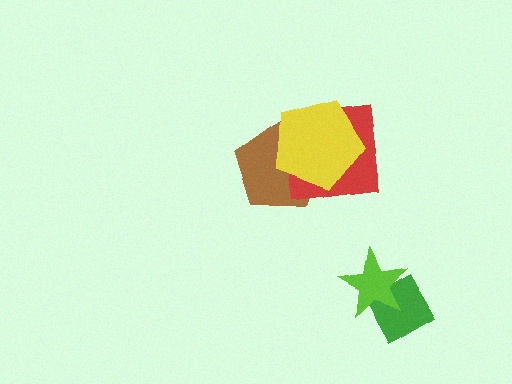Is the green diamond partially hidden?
Yes, it is partially covered by another shape.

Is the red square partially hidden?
Yes, it is partially covered by another shape.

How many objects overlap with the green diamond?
1 object overlaps with the green diamond.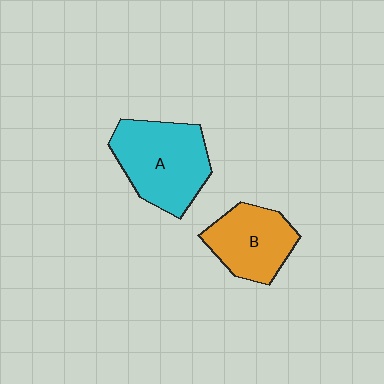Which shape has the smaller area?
Shape B (orange).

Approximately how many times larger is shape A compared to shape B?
Approximately 1.4 times.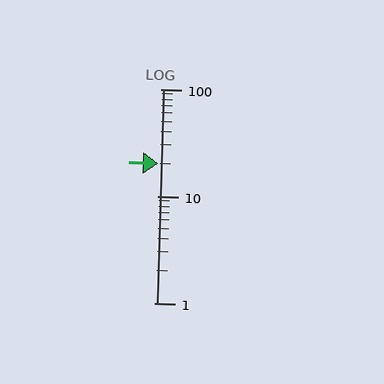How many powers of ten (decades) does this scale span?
The scale spans 2 decades, from 1 to 100.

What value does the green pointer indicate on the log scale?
The pointer indicates approximately 20.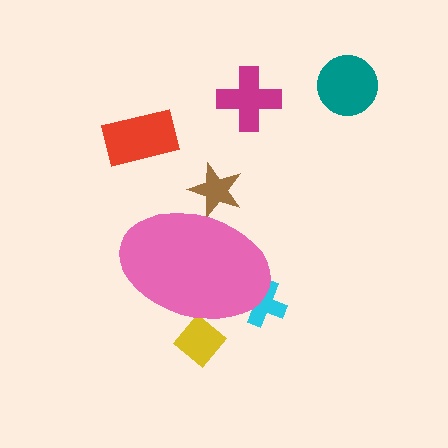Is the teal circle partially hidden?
No, the teal circle is fully visible.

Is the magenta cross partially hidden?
No, the magenta cross is fully visible.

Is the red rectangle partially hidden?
No, the red rectangle is fully visible.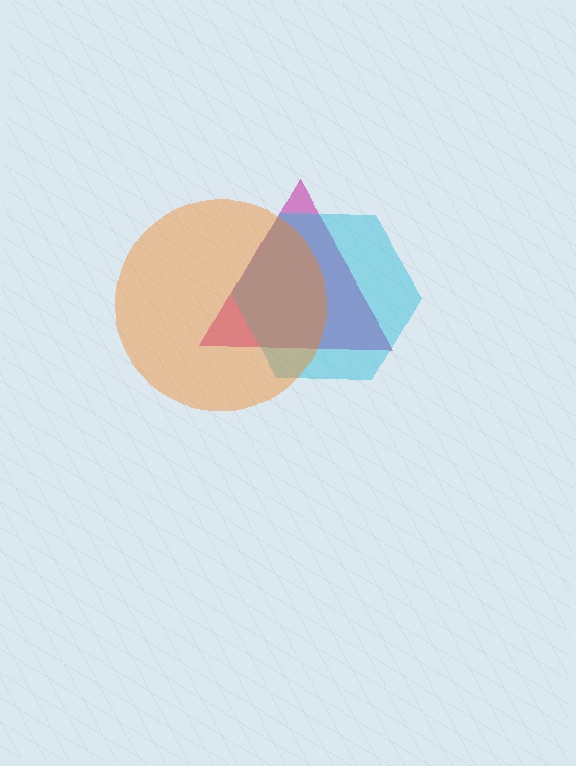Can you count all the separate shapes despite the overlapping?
Yes, there are 3 separate shapes.